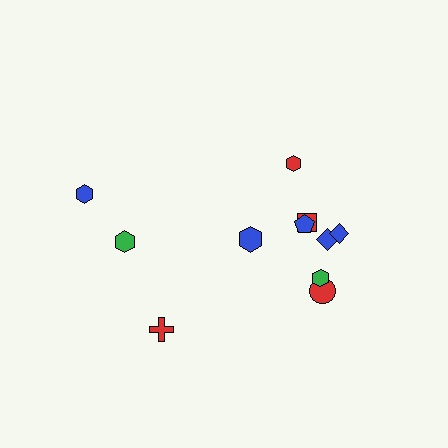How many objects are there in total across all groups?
There are 11 objects.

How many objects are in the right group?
There are 8 objects.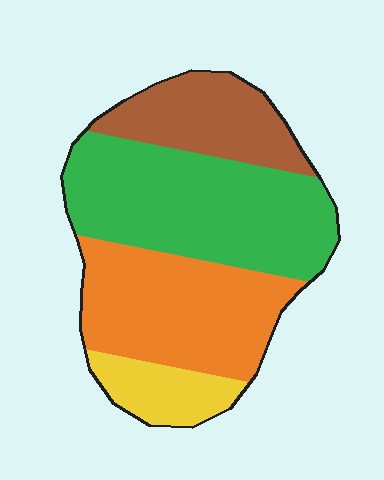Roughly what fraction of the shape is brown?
Brown covers roughly 20% of the shape.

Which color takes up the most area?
Green, at roughly 40%.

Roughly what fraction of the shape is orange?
Orange takes up about one third (1/3) of the shape.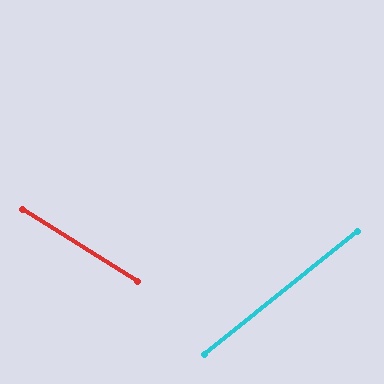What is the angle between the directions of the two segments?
Approximately 71 degrees.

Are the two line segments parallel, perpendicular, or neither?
Neither parallel nor perpendicular — they differ by about 71°.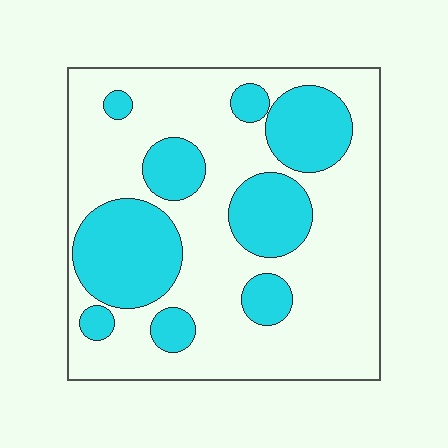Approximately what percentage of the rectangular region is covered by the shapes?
Approximately 30%.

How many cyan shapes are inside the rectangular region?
9.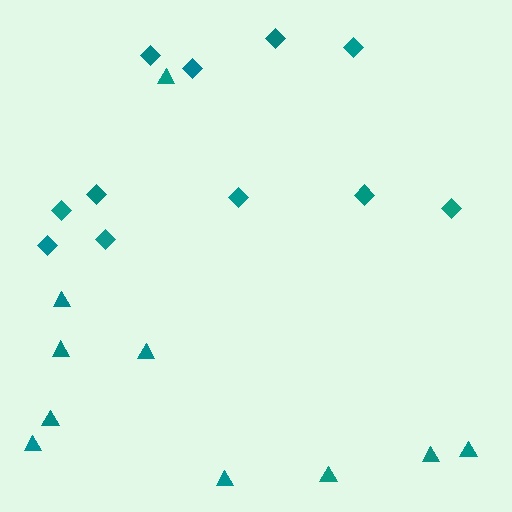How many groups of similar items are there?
There are 2 groups: one group of triangles (10) and one group of diamonds (11).